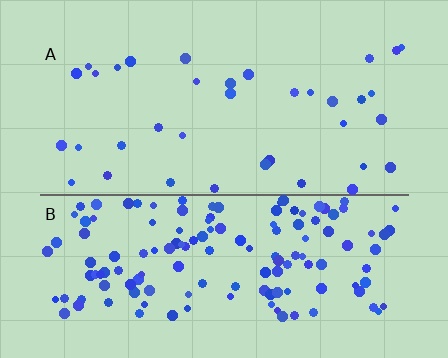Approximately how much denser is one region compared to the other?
Approximately 4.0× — region B over region A.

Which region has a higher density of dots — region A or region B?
B (the bottom).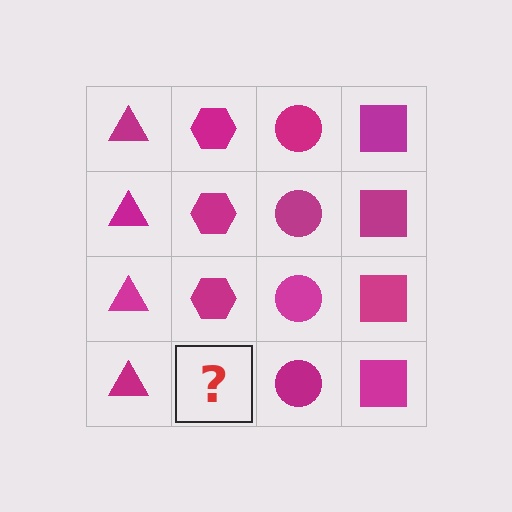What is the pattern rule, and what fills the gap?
The rule is that each column has a consistent shape. The gap should be filled with a magenta hexagon.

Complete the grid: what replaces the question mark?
The question mark should be replaced with a magenta hexagon.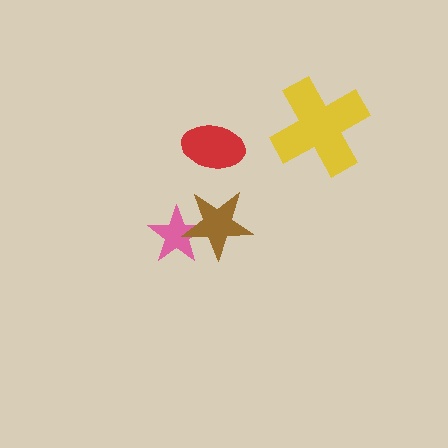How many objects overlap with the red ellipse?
0 objects overlap with the red ellipse.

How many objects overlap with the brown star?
1 object overlaps with the brown star.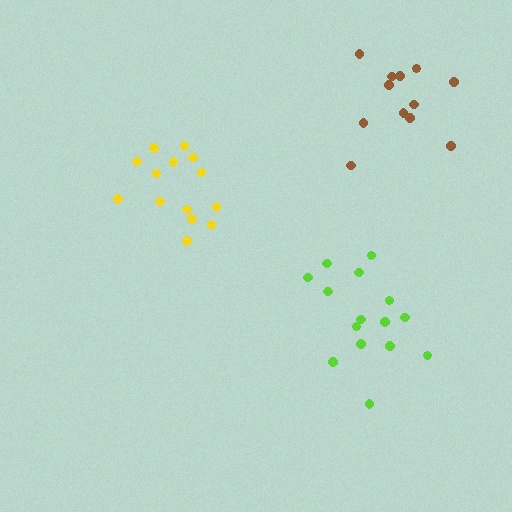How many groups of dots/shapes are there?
There are 3 groups.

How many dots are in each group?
Group 1: 15 dots, Group 2: 14 dots, Group 3: 12 dots (41 total).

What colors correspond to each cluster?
The clusters are colored: lime, yellow, brown.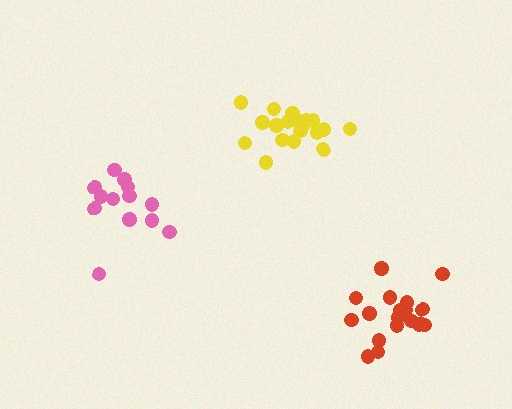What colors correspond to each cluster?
The clusters are colored: pink, yellow, red.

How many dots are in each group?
Group 1: 13 dots, Group 2: 19 dots, Group 3: 18 dots (50 total).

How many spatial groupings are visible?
There are 3 spatial groupings.